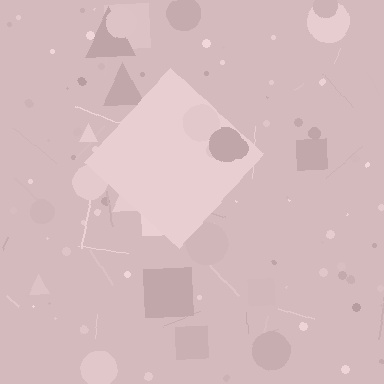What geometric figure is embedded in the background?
A diamond is embedded in the background.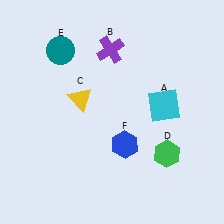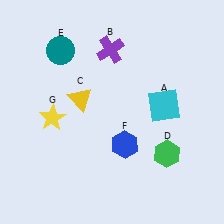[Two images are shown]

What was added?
A yellow star (G) was added in Image 2.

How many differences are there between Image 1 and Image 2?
There is 1 difference between the two images.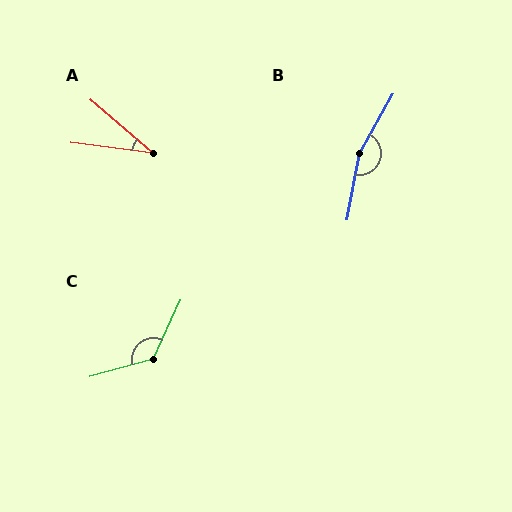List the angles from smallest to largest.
A (33°), C (130°), B (161°).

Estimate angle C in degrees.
Approximately 130 degrees.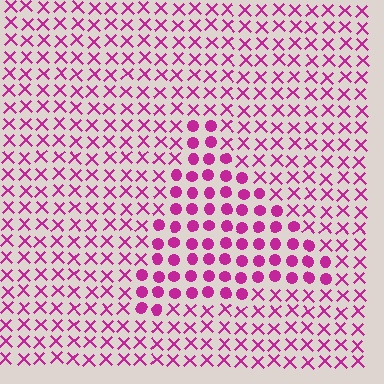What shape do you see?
I see a triangle.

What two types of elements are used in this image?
The image uses circles inside the triangle region and X marks outside it.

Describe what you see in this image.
The image is filled with small magenta elements arranged in a uniform grid. A triangle-shaped region contains circles, while the surrounding area contains X marks. The boundary is defined purely by the change in element shape.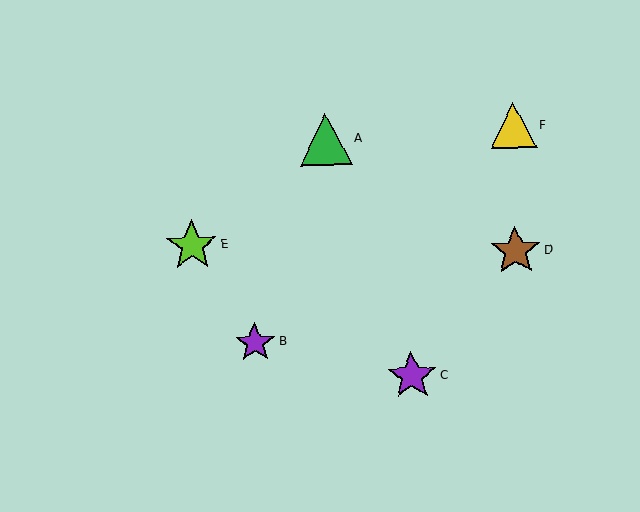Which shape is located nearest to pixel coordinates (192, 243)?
The lime star (labeled E) at (192, 246) is nearest to that location.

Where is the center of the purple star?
The center of the purple star is at (255, 343).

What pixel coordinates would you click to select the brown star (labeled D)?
Click at (515, 251) to select the brown star D.